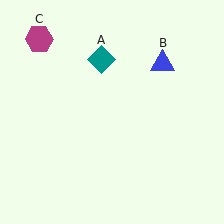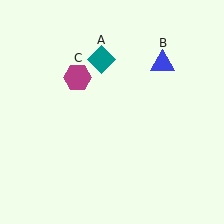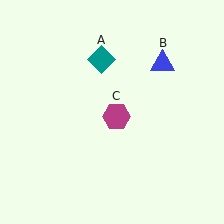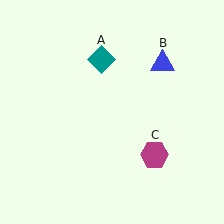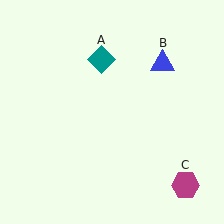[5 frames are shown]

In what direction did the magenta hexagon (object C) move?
The magenta hexagon (object C) moved down and to the right.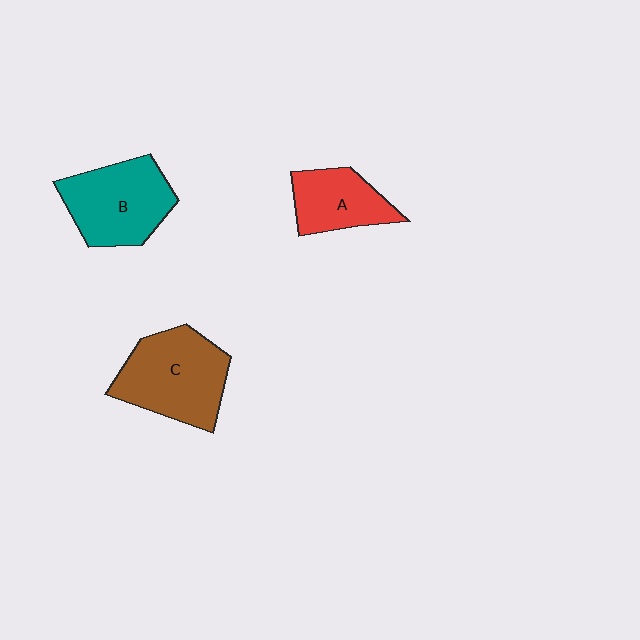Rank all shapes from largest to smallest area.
From largest to smallest: C (brown), B (teal), A (red).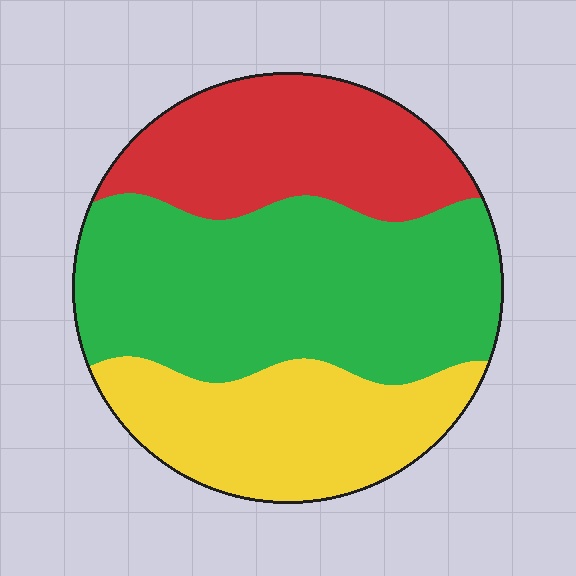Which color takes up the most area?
Green, at roughly 45%.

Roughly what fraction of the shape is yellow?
Yellow covers about 25% of the shape.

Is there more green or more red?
Green.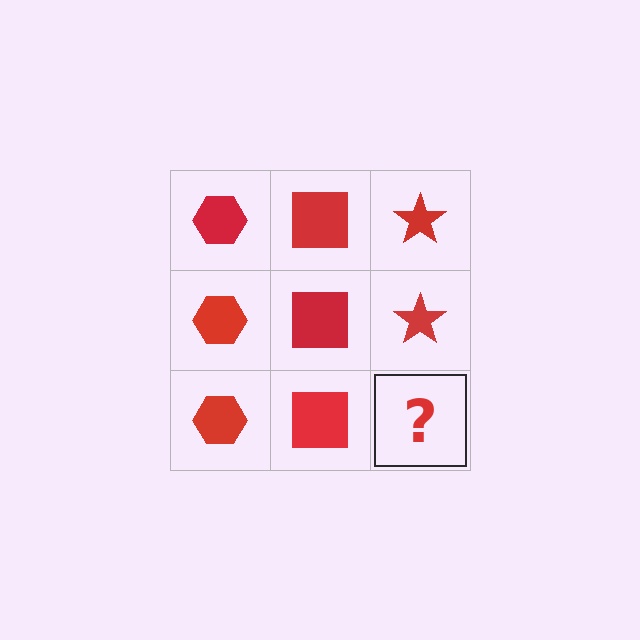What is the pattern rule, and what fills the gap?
The rule is that each column has a consistent shape. The gap should be filled with a red star.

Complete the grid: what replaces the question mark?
The question mark should be replaced with a red star.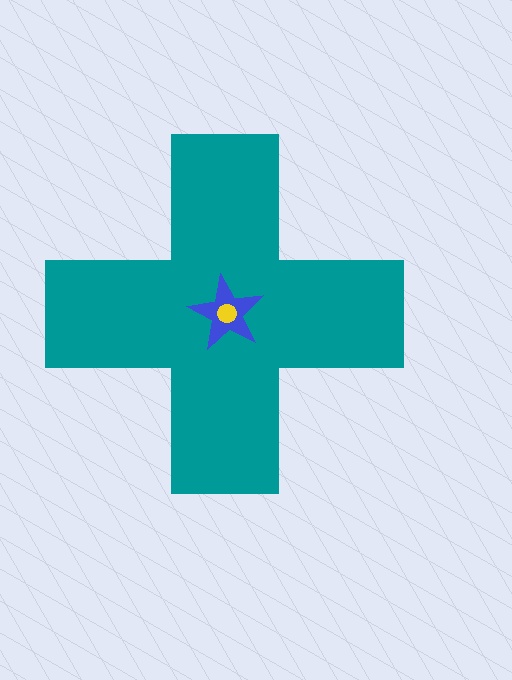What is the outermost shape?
The teal cross.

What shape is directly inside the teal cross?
The blue star.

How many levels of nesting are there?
3.